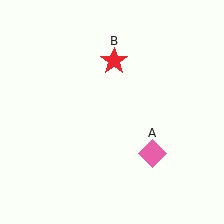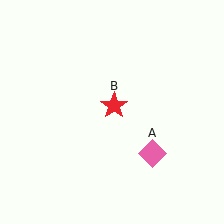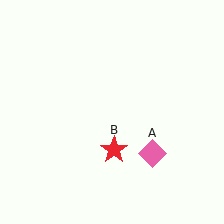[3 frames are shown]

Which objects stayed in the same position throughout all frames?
Pink diamond (object A) remained stationary.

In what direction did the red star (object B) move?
The red star (object B) moved down.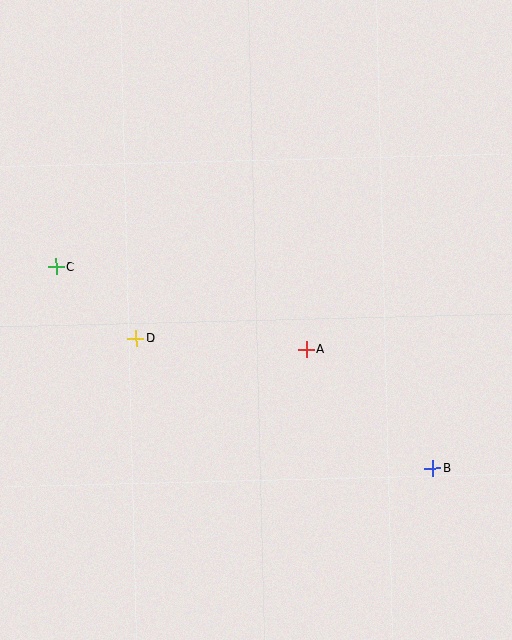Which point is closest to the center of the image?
Point A at (306, 350) is closest to the center.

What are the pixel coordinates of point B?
Point B is at (433, 468).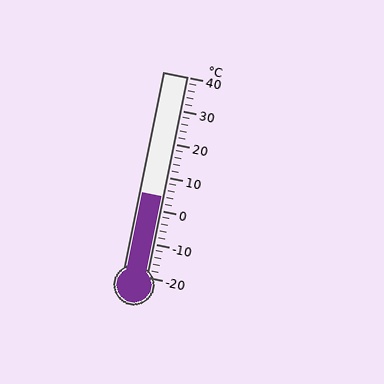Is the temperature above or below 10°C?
The temperature is below 10°C.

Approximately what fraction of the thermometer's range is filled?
The thermometer is filled to approximately 40% of its range.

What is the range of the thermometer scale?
The thermometer scale ranges from -20°C to 40°C.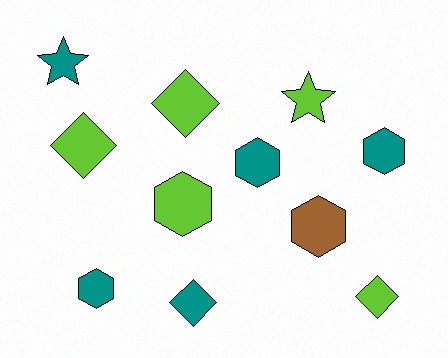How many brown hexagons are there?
There is 1 brown hexagon.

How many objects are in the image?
There are 11 objects.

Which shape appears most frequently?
Hexagon, with 5 objects.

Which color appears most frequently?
Lime, with 5 objects.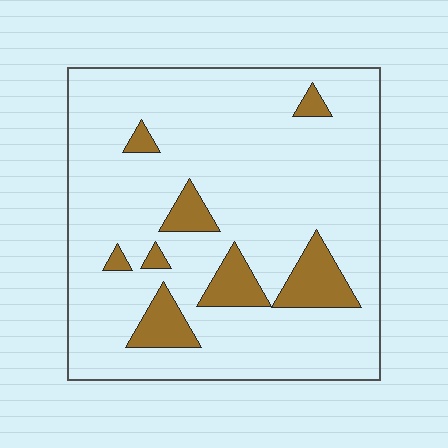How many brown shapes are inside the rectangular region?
8.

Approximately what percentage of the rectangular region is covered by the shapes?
Approximately 15%.